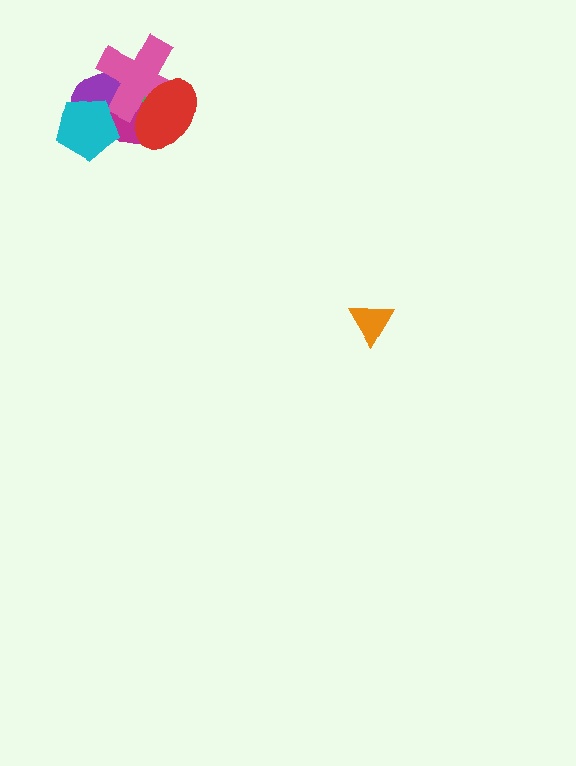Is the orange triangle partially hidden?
No, no other shape covers it.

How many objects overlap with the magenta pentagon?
5 objects overlap with the magenta pentagon.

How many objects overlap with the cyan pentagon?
3 objects overlap with the cyan pentagon.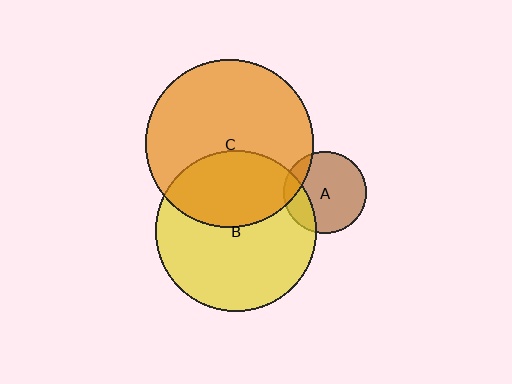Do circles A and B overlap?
Yes.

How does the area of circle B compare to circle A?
Approximately 3.9 times.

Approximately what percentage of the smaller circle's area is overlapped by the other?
Approximately 20%.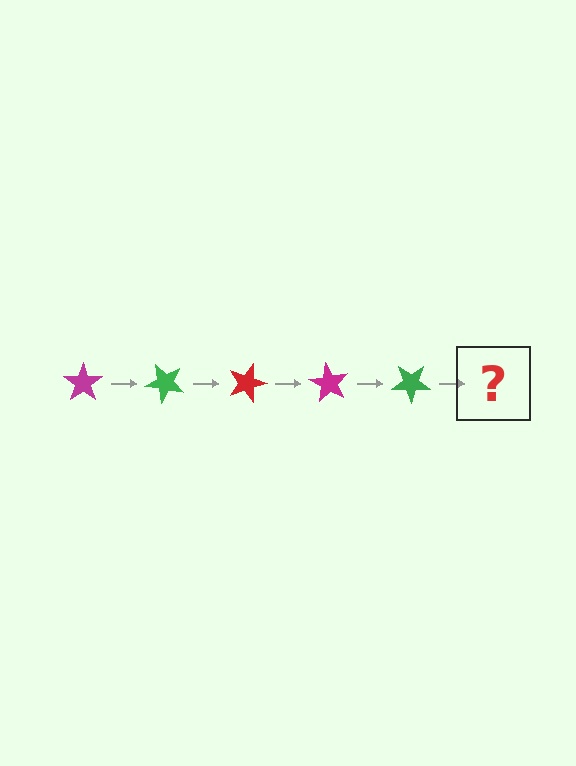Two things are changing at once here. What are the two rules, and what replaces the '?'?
The two rules are that it rotates 45 degrees each step and the color cycles through magenta, green, and red. The '?' should be a red star, rotated 225 degrees from the start.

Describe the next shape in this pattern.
It should be a red star, rotated 225 degrees from the start.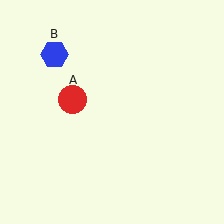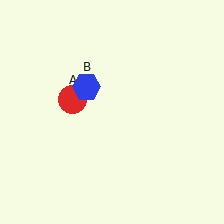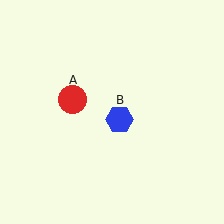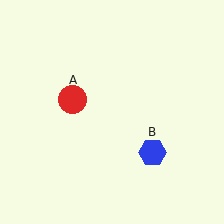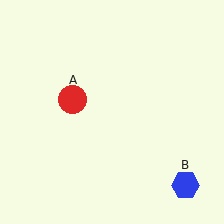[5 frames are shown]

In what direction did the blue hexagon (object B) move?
The blue hexagon (object B) moved down and to the right.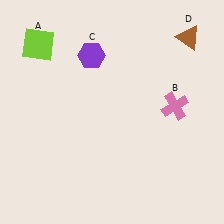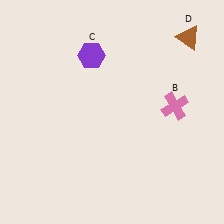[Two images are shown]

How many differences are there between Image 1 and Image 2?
There is 1 difference between the two images.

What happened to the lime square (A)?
The lime square (A) was removed in Image 2. It was in the top-left area of Image 1.